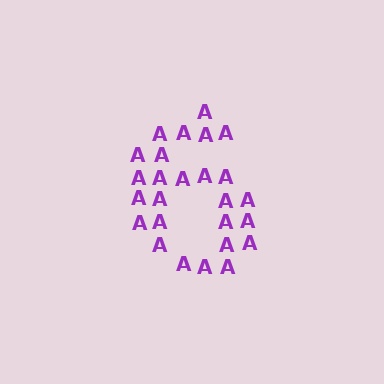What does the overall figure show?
The overall figure shows the digit 6.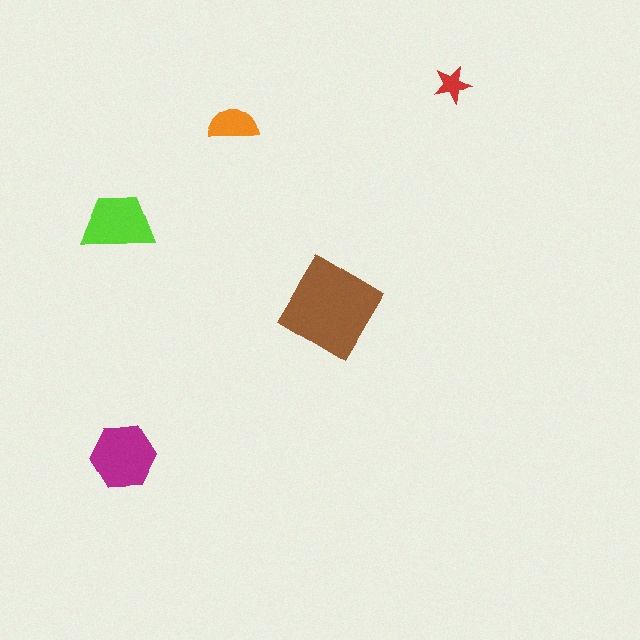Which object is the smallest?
The red star.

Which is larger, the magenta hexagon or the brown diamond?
The brown diamond.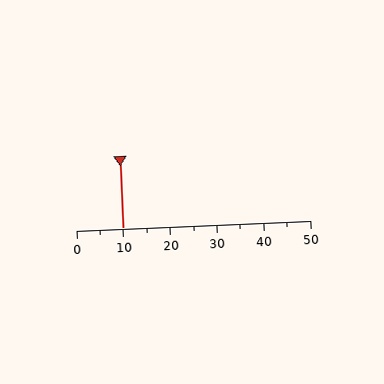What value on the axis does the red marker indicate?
The marker indicates approximately 10.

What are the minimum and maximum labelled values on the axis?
The axis runs from 0 to 50.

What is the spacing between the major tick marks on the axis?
The major ticks are spaced 10 apart.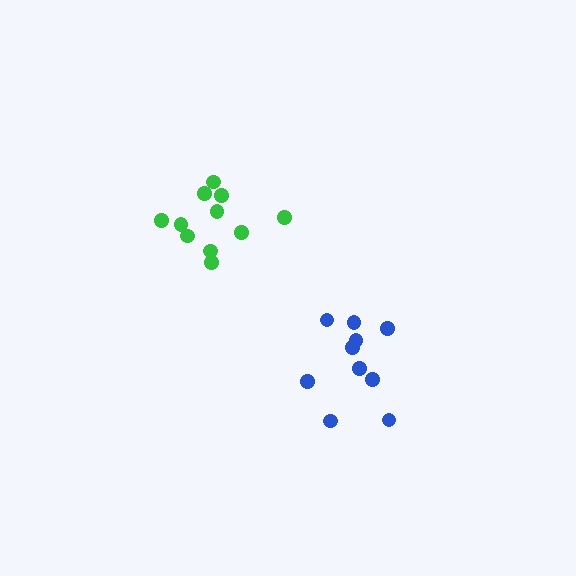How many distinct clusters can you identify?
There are 2 distinct clusters.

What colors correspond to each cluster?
The clusters are colored: blue, green.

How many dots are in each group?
Group 1: 10 dots, Group 2: 11 dots (21 total).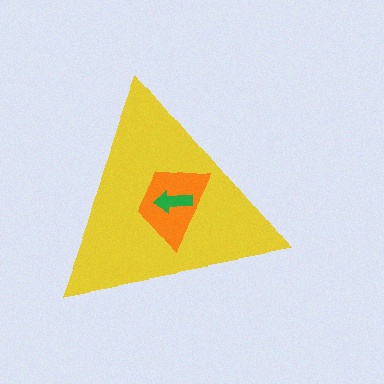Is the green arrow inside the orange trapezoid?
Yes.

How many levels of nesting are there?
3.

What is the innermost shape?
The green arrow.